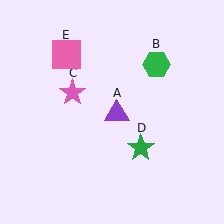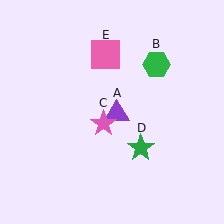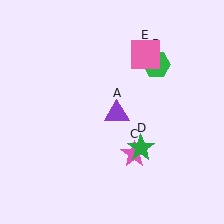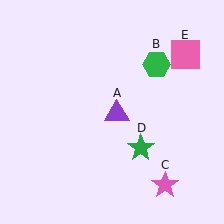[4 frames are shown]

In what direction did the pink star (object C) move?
The pink star (object C) moved down and to the right.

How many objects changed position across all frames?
2 objects changed position: pink star (object C), pink square (object E).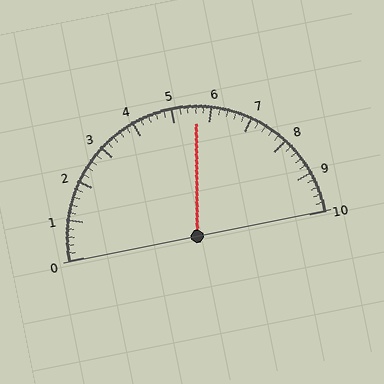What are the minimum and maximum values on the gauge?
The gauge ranges from 0 to 10.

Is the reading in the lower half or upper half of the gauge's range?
The reading is in the upper half of the range (0 to 10).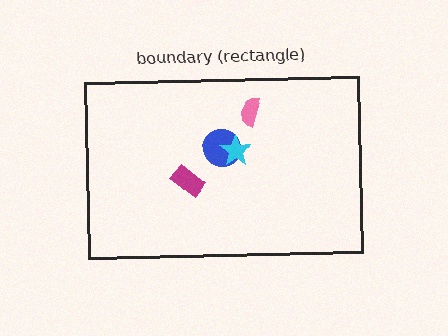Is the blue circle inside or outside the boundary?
Inside.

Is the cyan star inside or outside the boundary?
Inside.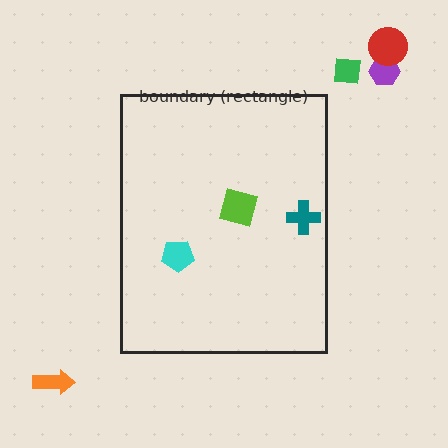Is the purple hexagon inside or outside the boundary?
Outside.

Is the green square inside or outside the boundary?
Outside.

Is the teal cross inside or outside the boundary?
Inside.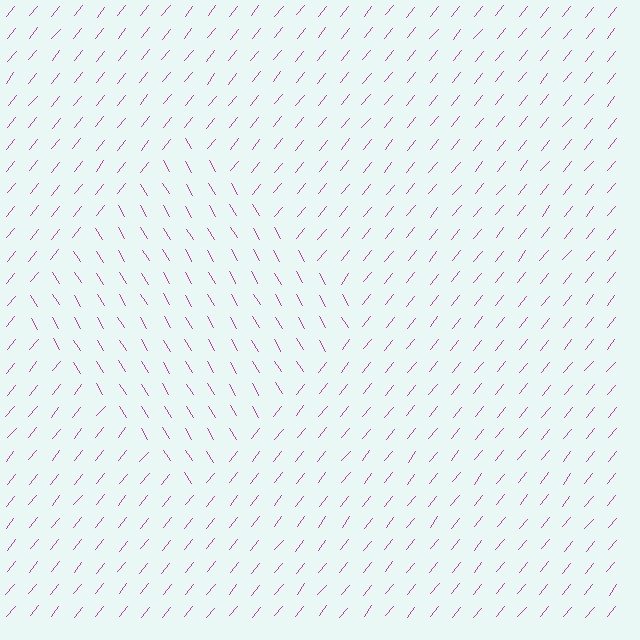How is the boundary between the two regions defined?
The boundary is defined purely by a change in line orientation (approximately 70 degrees difference). All lines are the same color and thickness.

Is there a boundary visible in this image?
Yes, there is a texture boundary formed by a change in line orientation.